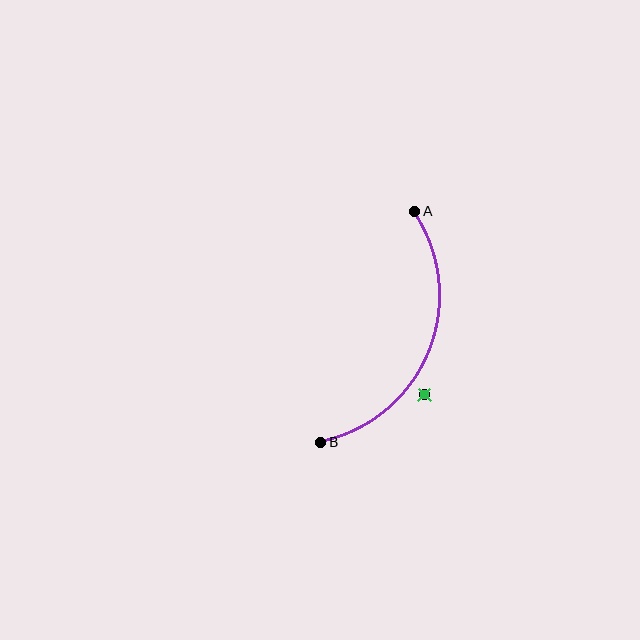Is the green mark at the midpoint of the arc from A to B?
No — the green mark does not lie on the arc at all. It sits slightly outside the curve.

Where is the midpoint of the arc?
The arc midpoint is the point on the curve farthest from the straight line joining A and B. It sits to the right of that line.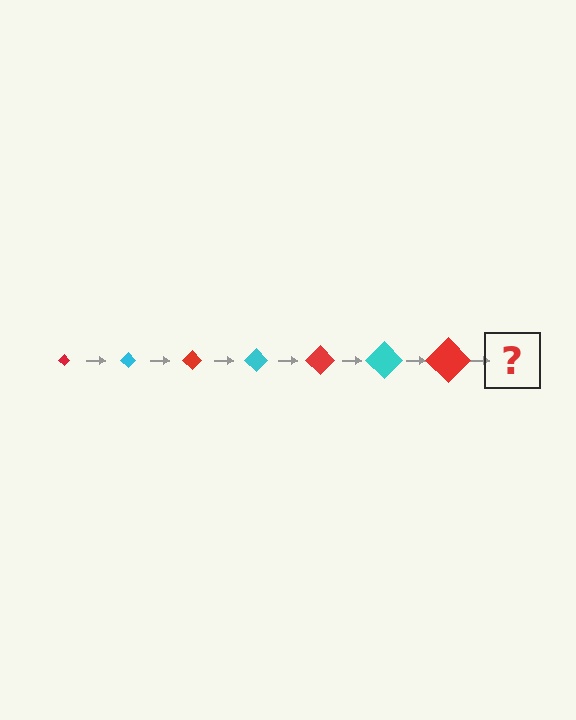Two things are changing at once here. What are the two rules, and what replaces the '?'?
The two rules are that the diamond grows larger each step and the color cycles through red and cyan. The '?' should be a cyan diamond, larger than the previous one.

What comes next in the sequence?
The next element should be a cyan diamond, larger than the previous one.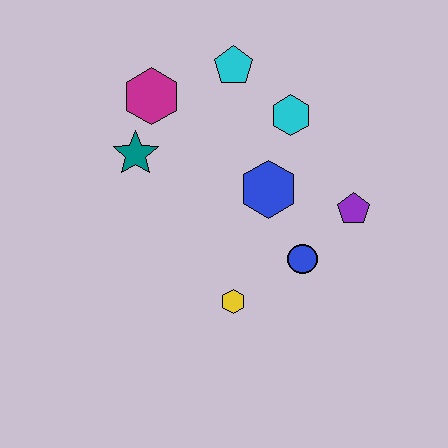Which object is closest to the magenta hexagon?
The teal star is closest to the magenta hexagon.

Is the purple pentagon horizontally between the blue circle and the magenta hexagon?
No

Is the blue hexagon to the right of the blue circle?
No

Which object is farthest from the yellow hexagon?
The cyan pentagon is farthest from the yellow hexagon.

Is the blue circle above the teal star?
No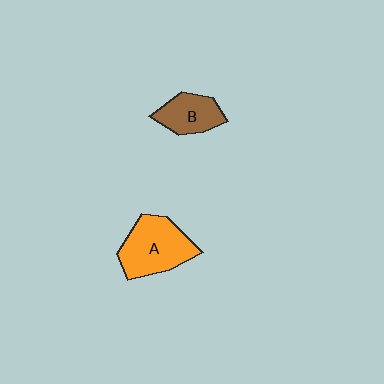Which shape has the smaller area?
Shape B (brown).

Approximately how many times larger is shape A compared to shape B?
Approximately 1.6 times.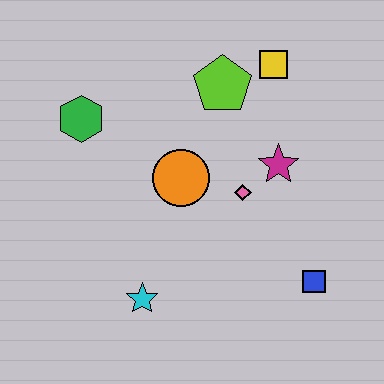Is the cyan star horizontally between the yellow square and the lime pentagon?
No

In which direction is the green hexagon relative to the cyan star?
The green hexagon is above the cyan star.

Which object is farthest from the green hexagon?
The blue square is farthest from the green hexagon.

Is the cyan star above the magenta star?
No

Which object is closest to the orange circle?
The pink diamond is closest to the orange circle.